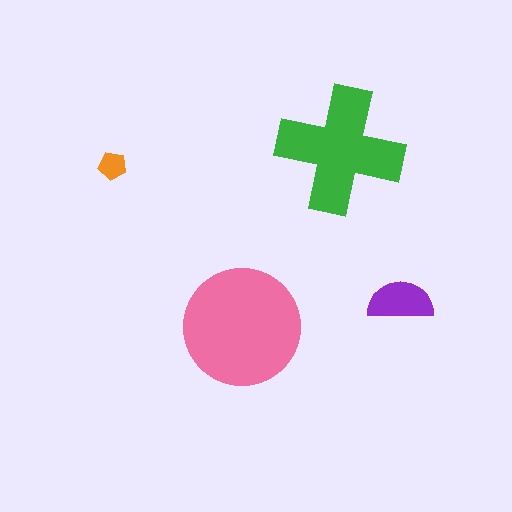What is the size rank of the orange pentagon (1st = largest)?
4th.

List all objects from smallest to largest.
The orange pentagon, the purple semicircle, the green cross, the pink circle.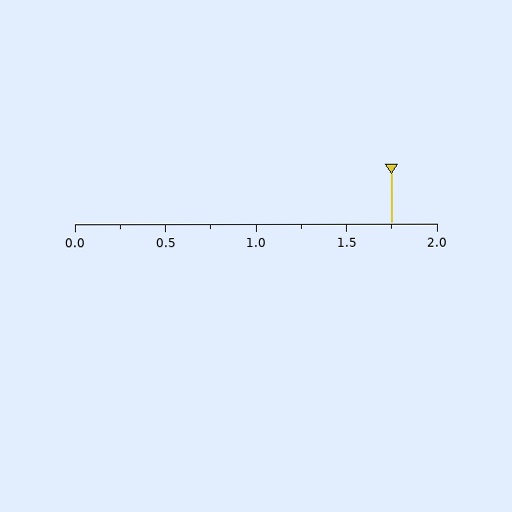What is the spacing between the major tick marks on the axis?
The major ticks are spaced 0.5 apart.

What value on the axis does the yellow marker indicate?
The marker indicates approximately 1.75.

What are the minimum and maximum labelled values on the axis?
The axis runs from 0.0 to 2.0.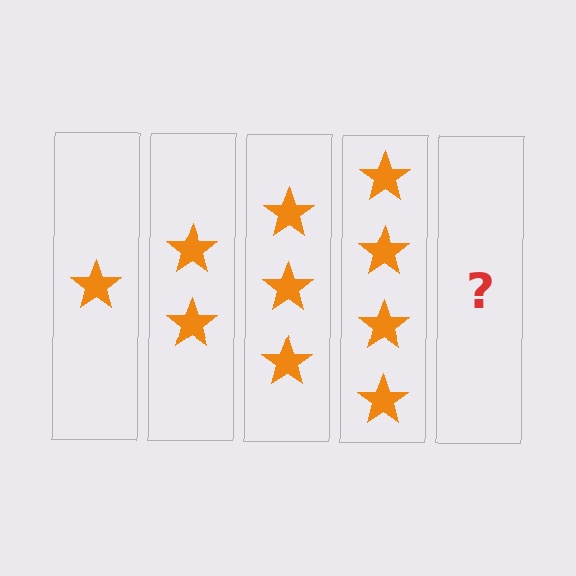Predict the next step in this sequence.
The next step is 5 stars.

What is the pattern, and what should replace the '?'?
The pattern is that each step adds one more star. The '?' should be 5 stars.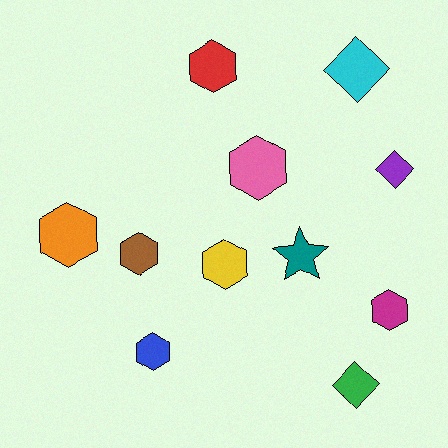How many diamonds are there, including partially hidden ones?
There are 3 diamonds.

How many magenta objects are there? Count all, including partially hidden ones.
There is 1 magenta object.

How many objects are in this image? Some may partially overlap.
There are 11 objects.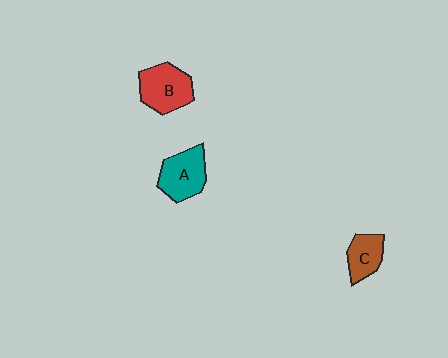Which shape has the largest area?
Shape B (red).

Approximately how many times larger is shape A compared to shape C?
Approximately 1.4 times.